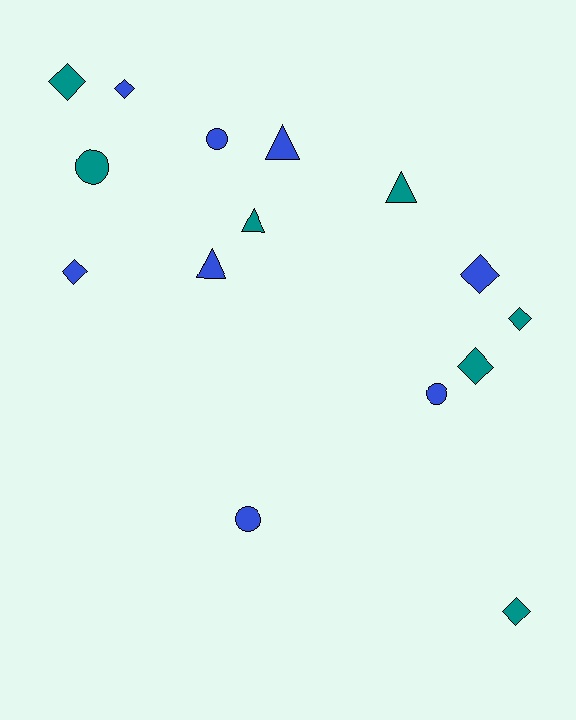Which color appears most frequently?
Blue, with 8 objects.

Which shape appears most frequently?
Diamond, with 7 objects.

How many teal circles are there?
There is 1 teal circle.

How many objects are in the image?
There are 15 objects.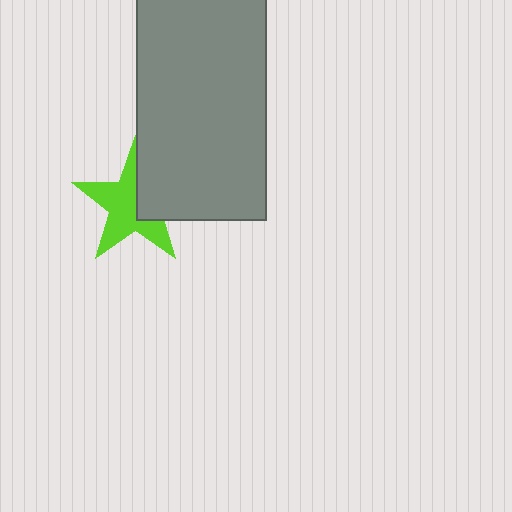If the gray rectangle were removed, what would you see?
You would see the complete lime star.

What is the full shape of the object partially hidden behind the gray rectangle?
The partially hidden object is a lime star.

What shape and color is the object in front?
The object in front is a gray rectangle.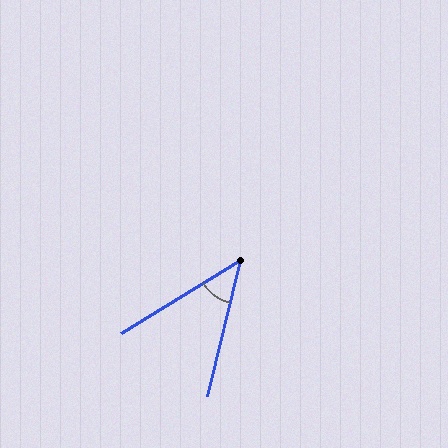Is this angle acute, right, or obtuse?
It is acute.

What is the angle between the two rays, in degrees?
Approximately 45 degrees.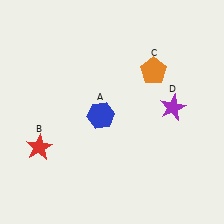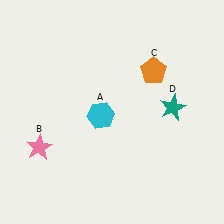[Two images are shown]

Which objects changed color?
A changed from blue to cyan. B changed from red to pink. D changed from purple to teal.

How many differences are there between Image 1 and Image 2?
There are 3 differences between the two images.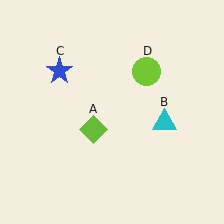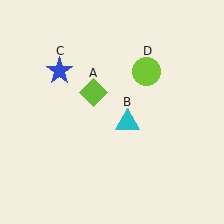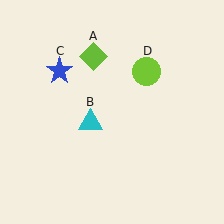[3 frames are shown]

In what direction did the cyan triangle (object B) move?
The cyan triangle (object B) moved left.